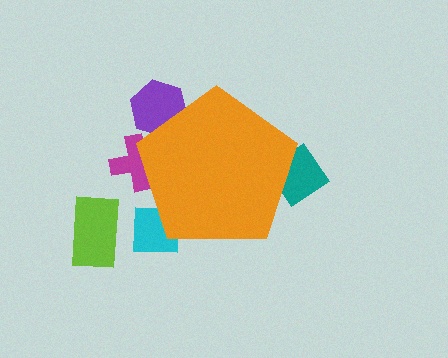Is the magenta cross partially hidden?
Yes, the magenta cross is partially hidden behind the orange pentagon.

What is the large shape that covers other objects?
An orange pentagon.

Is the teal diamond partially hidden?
Yes, the teal diamond is partially hidden behind the orange pentagon.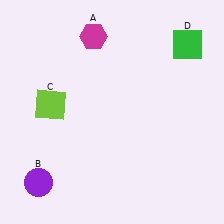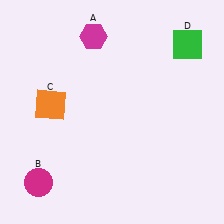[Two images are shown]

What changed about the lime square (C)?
In Image 1, C is lime. In Image 2, it changed to orange.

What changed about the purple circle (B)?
In Image 1, B is purple. In Image 2, it changed to magenta.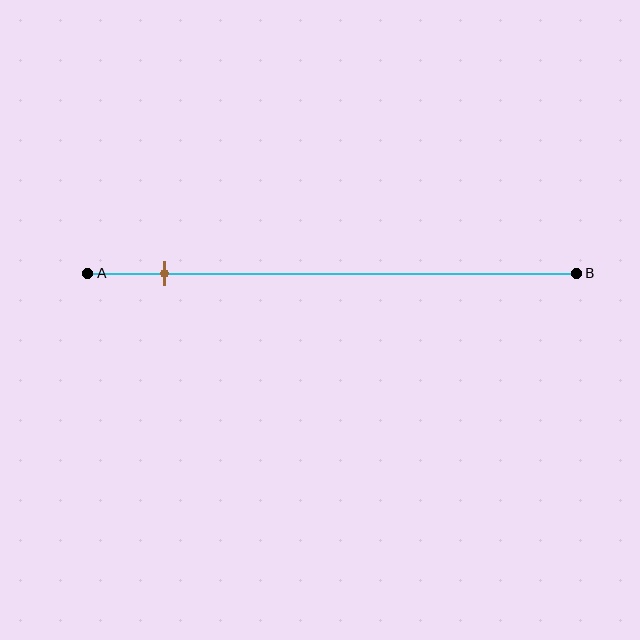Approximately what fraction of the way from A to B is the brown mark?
The brown mark is approximately 15% of the way from A to B.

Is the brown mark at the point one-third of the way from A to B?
No, the mark is at about 15% from A, not at the 33% one-third point.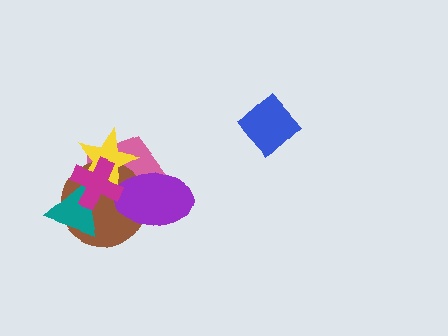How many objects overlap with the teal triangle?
3 objects overlap with the teal triangle.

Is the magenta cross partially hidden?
No, no other shape covers it.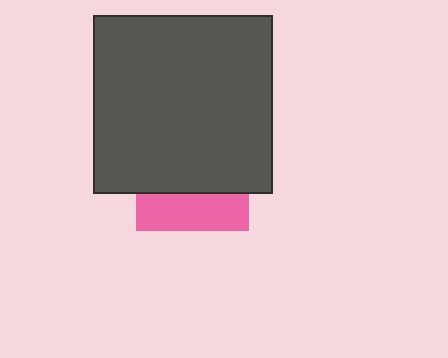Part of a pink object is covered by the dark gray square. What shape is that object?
It is a square.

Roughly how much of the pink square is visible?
A small part of it is visible (roughly 33%).